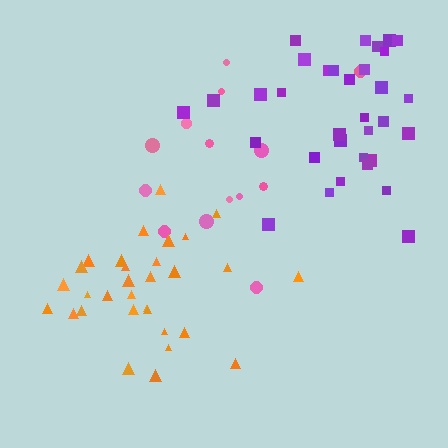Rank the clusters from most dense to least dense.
orange, purple, pink.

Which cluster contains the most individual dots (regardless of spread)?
Purple (33).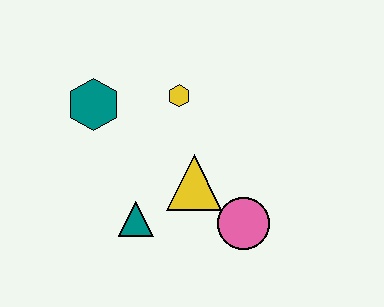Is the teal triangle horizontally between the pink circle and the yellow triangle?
No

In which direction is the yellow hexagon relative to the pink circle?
The yellow hexagon is above the pink circle.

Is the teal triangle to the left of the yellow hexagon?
Yes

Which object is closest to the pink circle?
The yellow triangle is closest to the pink circle.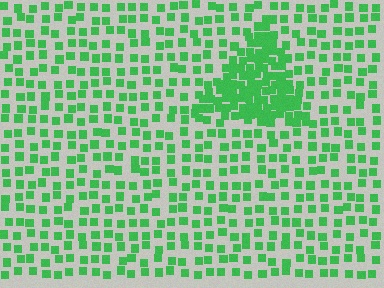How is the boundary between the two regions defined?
The boundary is defined by a change in element density (approximately 2.6x ratio). All elements are the same color, size, and shape.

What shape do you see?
I see a triangle.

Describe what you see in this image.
The image contains small green elements arranged at two different densities. A triangle-shaped region is visible where the elements are more densely packed than the surrounding area.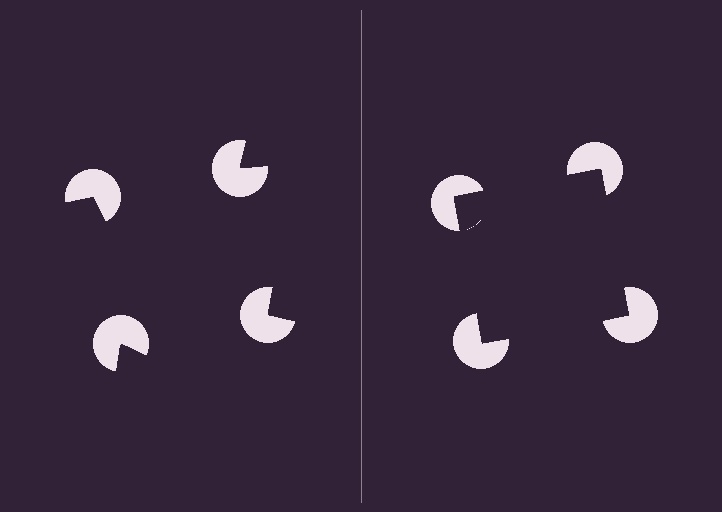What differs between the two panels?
The pac-man discs are positioned identically on both sides; only the wedge orientations differ. On the right they align to a square; on the left they are misaligned.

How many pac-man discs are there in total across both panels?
8 — 4 on each side.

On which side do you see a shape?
An illusory square appears on the right side. On the left side the wedge cuts are rotated, so no coherent shape forms.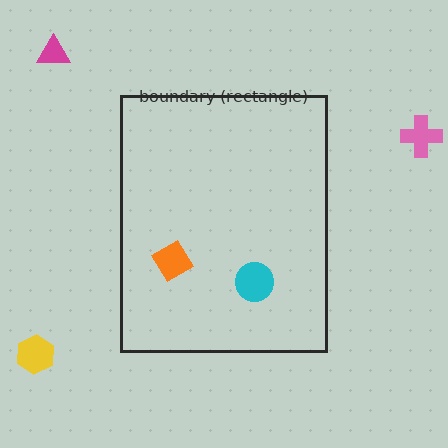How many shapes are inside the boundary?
2 inside, 3 outside.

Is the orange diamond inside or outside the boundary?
Inside.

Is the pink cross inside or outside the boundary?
Outside.